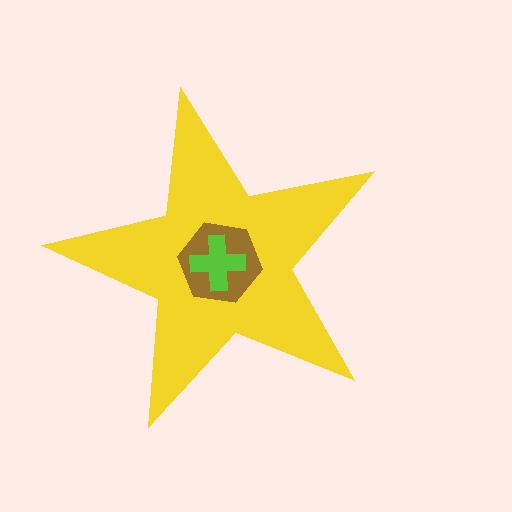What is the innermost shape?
The lime cross.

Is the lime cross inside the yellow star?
Yes.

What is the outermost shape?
The yellow star.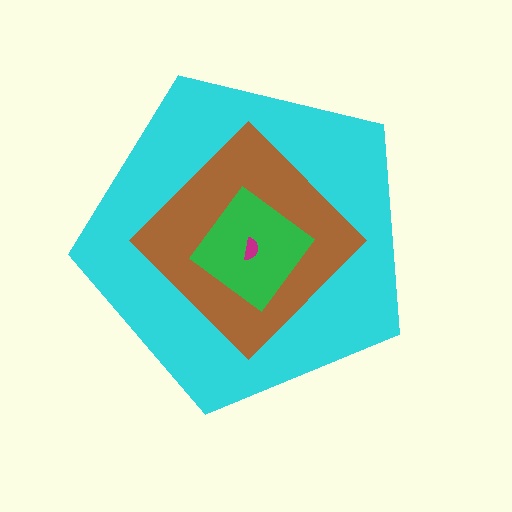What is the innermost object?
The magenta semicircle.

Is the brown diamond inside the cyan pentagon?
Yes.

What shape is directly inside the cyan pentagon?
The brown diamond.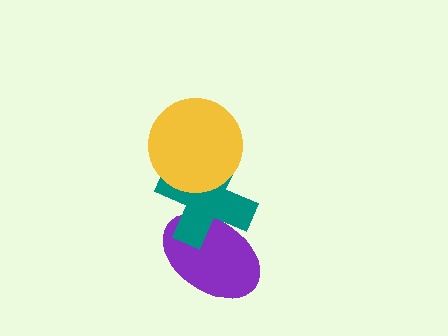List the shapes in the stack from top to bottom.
From top to bottom: the yellow circle, the teal cross, the purple ellipse.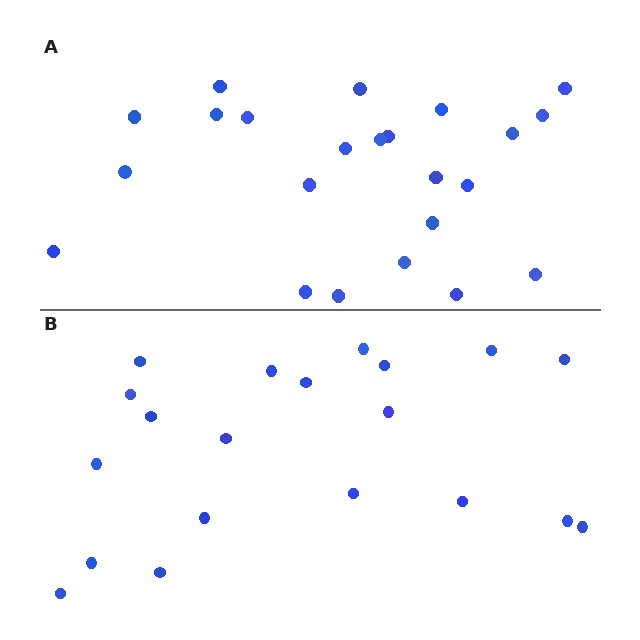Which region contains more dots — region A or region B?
Region A (the top region) has more dots.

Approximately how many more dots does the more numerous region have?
Region A has just a few more — roughly 2 or 3 more dots than region B.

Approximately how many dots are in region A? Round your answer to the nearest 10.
About 20 dots. (The exact count is 23, which rounds to 20.)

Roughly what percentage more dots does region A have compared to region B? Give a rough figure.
About 15% more.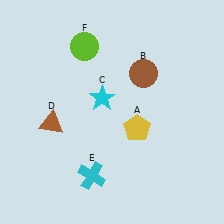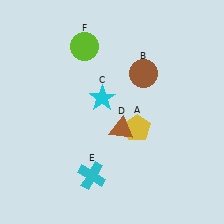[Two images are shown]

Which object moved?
The brown triangle (D) moved right.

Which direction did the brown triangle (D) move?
The brown triangle (D) moved right.